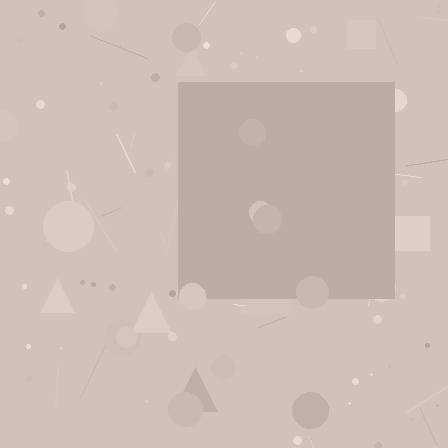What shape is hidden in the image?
A square is hidden in the image.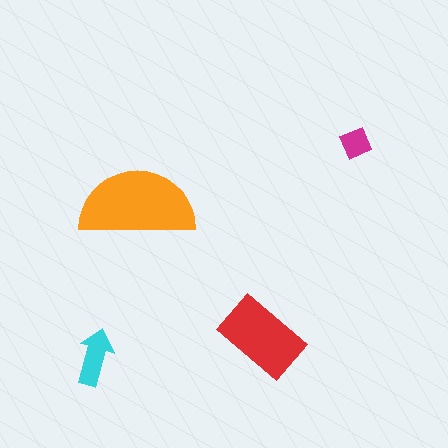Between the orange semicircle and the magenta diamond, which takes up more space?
The orange semicircle.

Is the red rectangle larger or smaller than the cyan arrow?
Larger.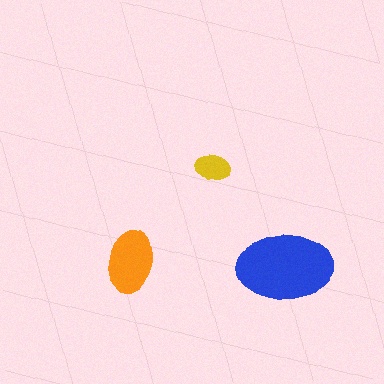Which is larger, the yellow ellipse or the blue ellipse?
The blue one.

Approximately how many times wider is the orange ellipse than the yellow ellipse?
About 2 times wider.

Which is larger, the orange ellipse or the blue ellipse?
The blue one.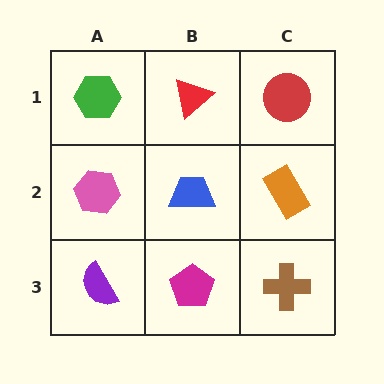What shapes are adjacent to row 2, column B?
A red triangle (row 1, column B), a magenta pentagon (row 3, column B), a pink hexagon (row 2, column A), an orange rectangle (row 2, column C).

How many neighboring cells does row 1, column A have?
2.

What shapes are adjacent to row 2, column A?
A green hexagon (row 1, column A), a purple semicircle (row 3, column A), a blue trapezoid (row 2, column B).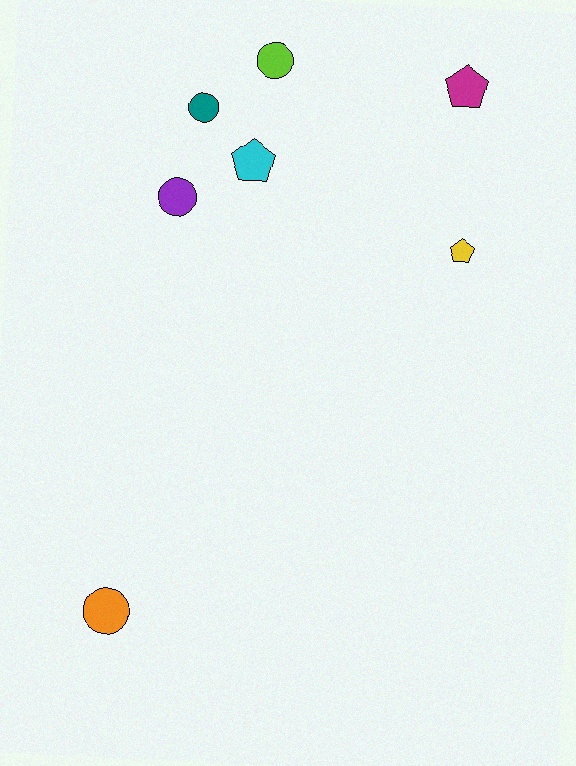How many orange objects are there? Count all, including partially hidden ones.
There is 1 orange object.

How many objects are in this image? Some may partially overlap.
There are 7 objects.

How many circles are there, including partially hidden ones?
There are 4 circles.